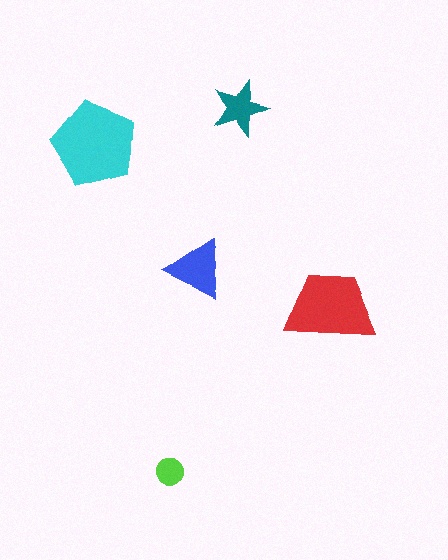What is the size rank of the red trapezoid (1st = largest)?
2nd.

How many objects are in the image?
There are 5 objects in the image.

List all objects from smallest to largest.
The lime circle, the teal star, the blue triangle, the red trapezoid, the cyan pentagon.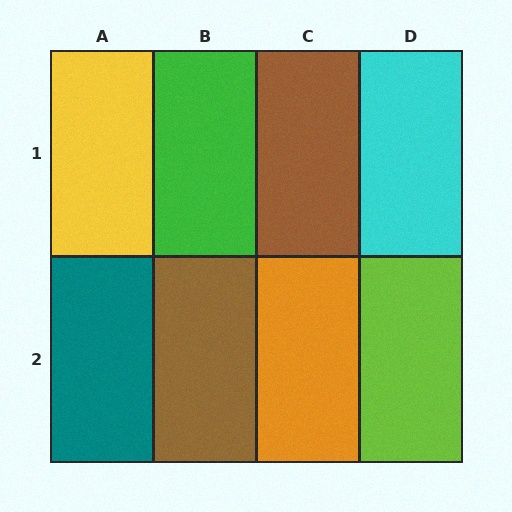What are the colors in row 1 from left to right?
Yellow, green, brown, cyan.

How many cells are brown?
2 cells are brown.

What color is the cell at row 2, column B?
Brown.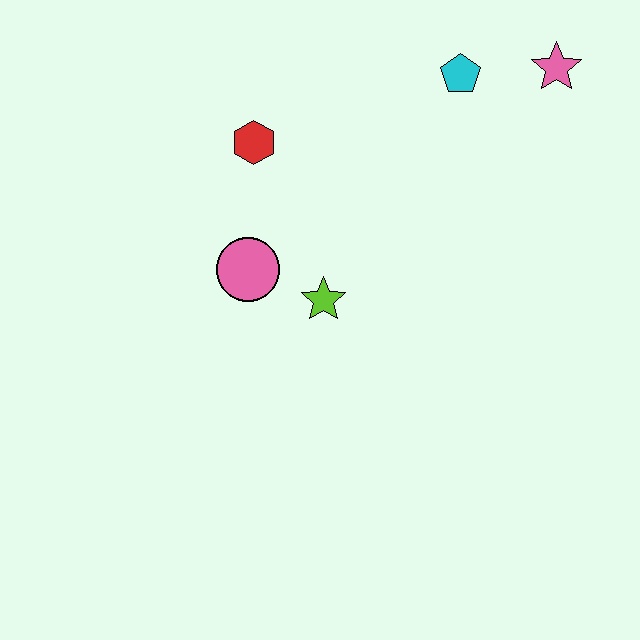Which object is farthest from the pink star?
The pink circle is farthest from the pink star.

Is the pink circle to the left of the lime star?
Yes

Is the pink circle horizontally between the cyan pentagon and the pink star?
No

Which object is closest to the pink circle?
The lime star is closest to the pink circle.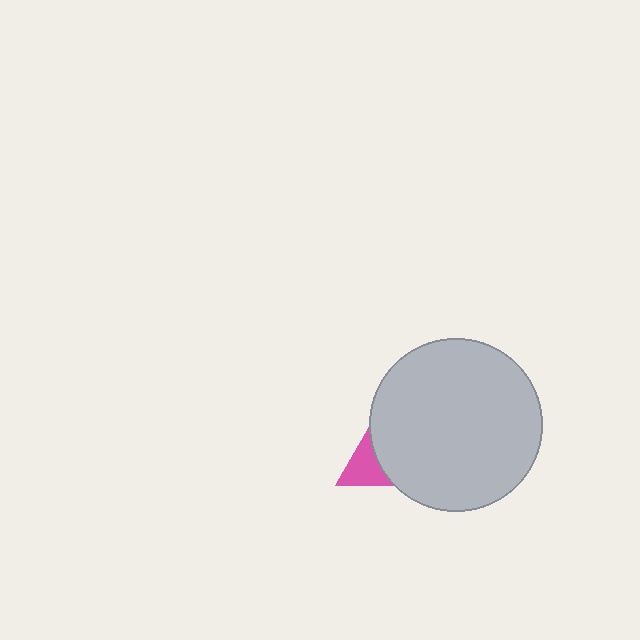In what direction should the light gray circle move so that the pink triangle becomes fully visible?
The light gray circle should move right. That is the shortest direction to clear the overlap and leave the pink triangle fully visible.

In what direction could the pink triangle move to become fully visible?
The pink triangle could move left. That would shift it out from behind the light gray circle entirely.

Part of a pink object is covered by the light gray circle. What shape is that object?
It is a triangle.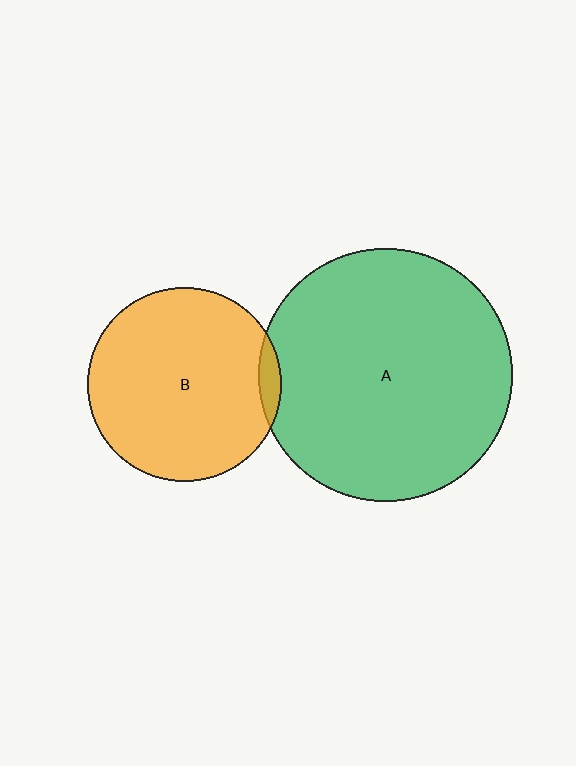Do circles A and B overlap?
Yes.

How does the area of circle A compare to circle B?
Approximately 1.7 times.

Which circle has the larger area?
Circle A (green).